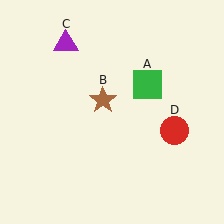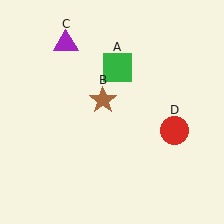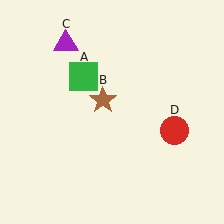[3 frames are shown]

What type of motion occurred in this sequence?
The green square (object A) rotated counterclockwise around the center of the scene.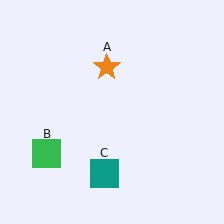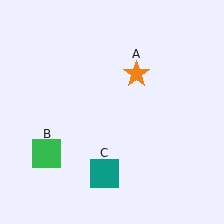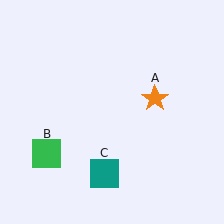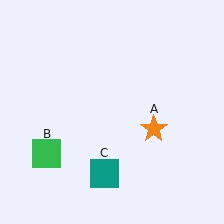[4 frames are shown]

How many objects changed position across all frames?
1 object changed position: orange star (object A).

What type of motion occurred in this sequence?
The orange star (object A) rotated clockwise around the center of the scene.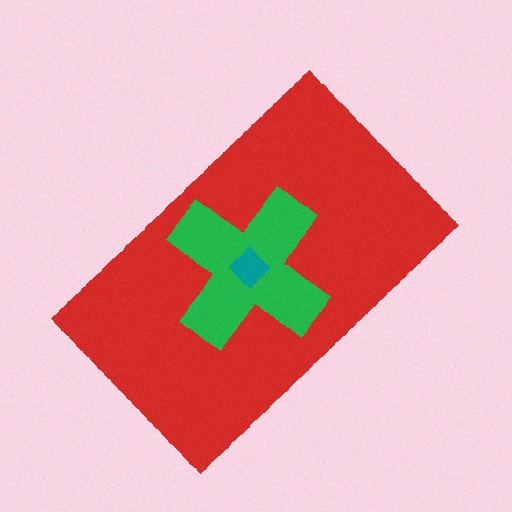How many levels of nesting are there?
3.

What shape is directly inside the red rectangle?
The green cross.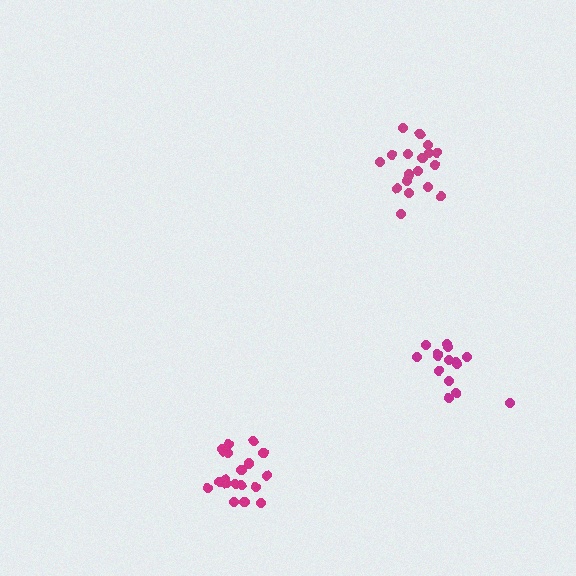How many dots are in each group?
Group 1: 19 dots, Group 2: 19 dots, Group 3: 15 dots (53 total).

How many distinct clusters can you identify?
There are 3 distinct clusters.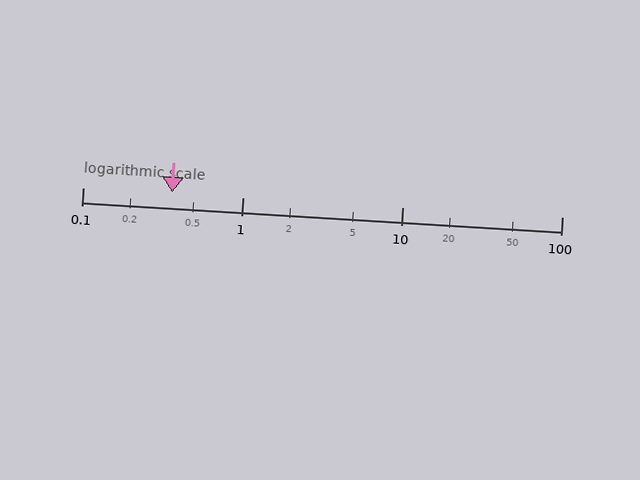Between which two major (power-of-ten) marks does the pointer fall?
The pointer is between 0.1 and 1.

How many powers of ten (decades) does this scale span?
The scale spans 3 decades, from 0.1 to 100.